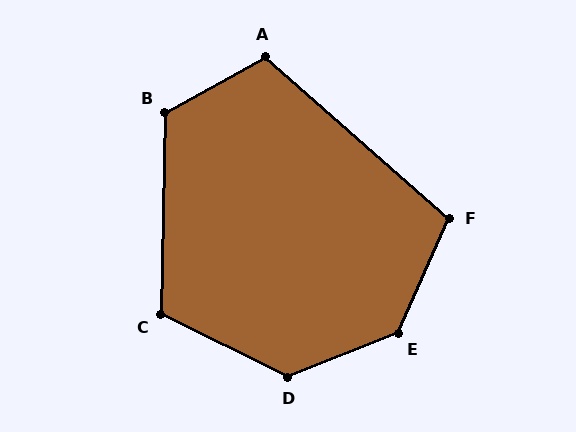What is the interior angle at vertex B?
Approximately 120 degrees (obtuse).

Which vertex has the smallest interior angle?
F, at approximately 108 degrees.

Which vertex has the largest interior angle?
E, at approximately 135 degrees.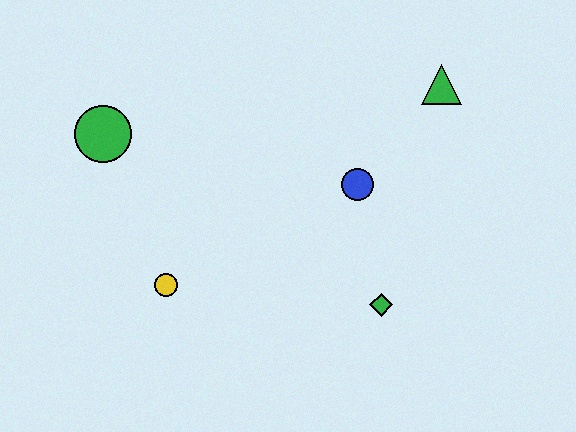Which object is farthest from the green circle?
The green triangle is farthest from the green circle.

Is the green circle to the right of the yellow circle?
No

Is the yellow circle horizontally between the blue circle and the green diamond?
No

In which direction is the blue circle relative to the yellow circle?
The blue circle is to the right of the yellow circle.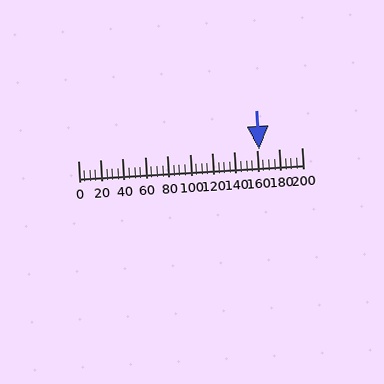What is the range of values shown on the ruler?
The ruler shows values from 0 to 200.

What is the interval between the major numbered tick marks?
The major tick marks are spaced 20 units apart.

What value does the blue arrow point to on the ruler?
The blue arrow points to approximately 162.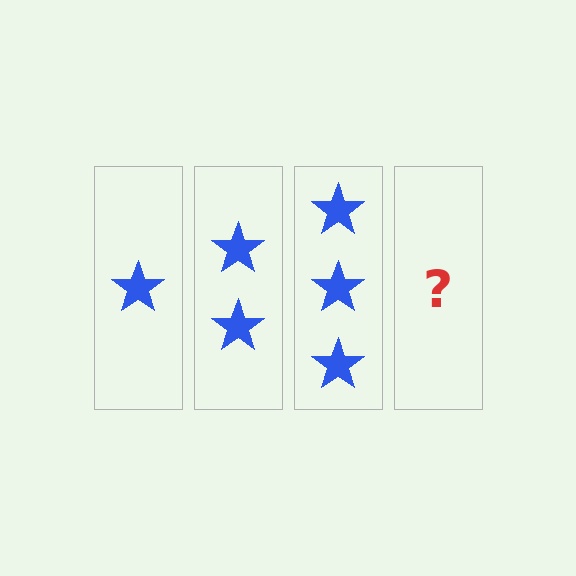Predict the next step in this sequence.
The next step is 4 stars.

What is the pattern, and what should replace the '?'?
The pattern is that each step adds one more star. The '?' should be 4 stars.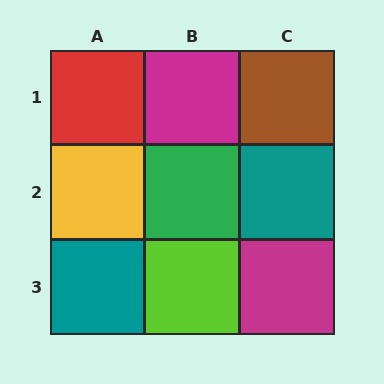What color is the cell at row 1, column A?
Red.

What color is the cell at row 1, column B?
Magenta.